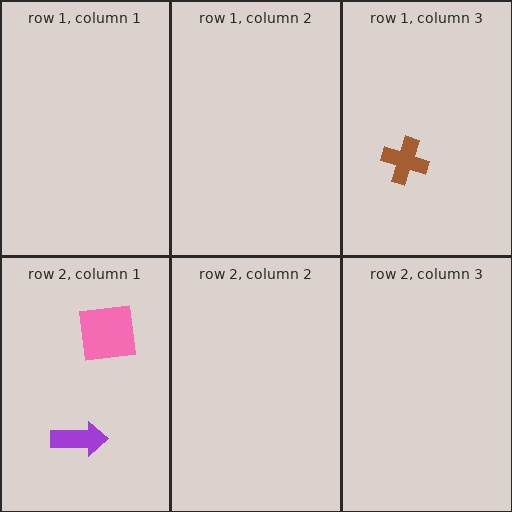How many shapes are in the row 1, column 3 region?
1.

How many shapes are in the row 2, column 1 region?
2.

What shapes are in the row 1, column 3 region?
The brown cross.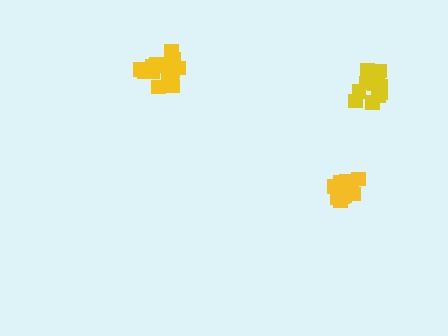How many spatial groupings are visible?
There are 3 spatial groupings.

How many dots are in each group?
Group 1: 15 dots, Group 2: 15 dots, Group 3: 15 dots (45 total).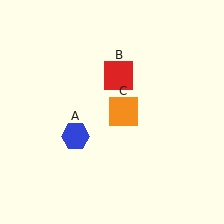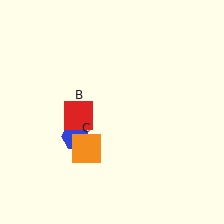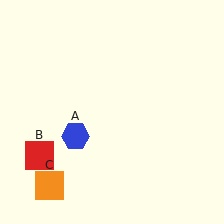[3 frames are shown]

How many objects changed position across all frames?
2 objects changed position: red square (object B), orange square (object C).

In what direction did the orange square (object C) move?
The orange square (object C) moved down and to the left.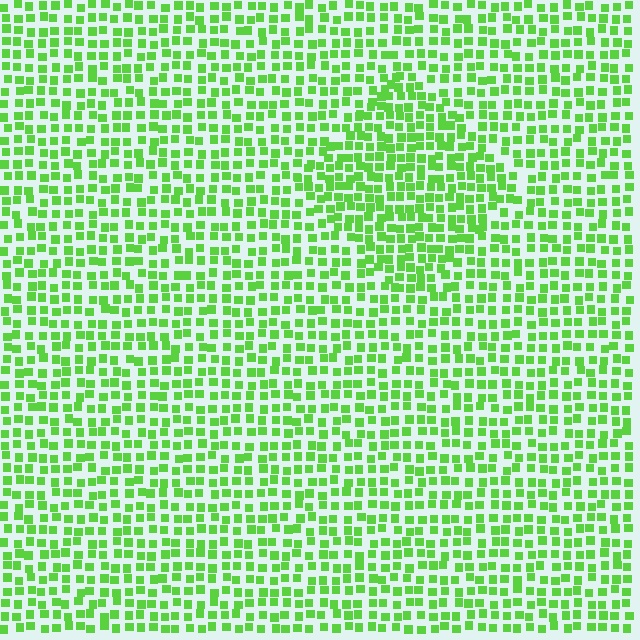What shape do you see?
I see a diamond.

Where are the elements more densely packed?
The elements are more densely packed inside the diamond boundary.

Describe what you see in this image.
The image contains small lime elements arranged at two different densities. A diamond-shaped region is visible where the elements are more densely packed than the surrounding area.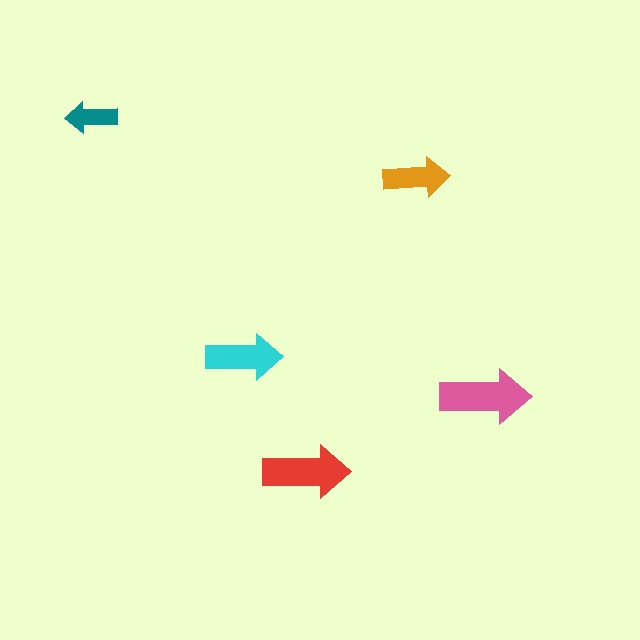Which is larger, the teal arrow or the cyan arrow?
The cyan one.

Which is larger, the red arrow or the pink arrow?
The pink one.